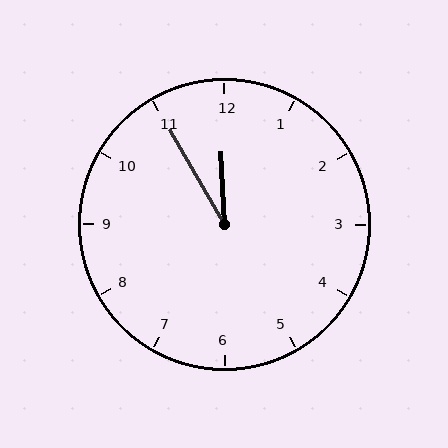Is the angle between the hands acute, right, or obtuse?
It is acute.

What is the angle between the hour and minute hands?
Approximately 28 degrees.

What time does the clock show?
11:55.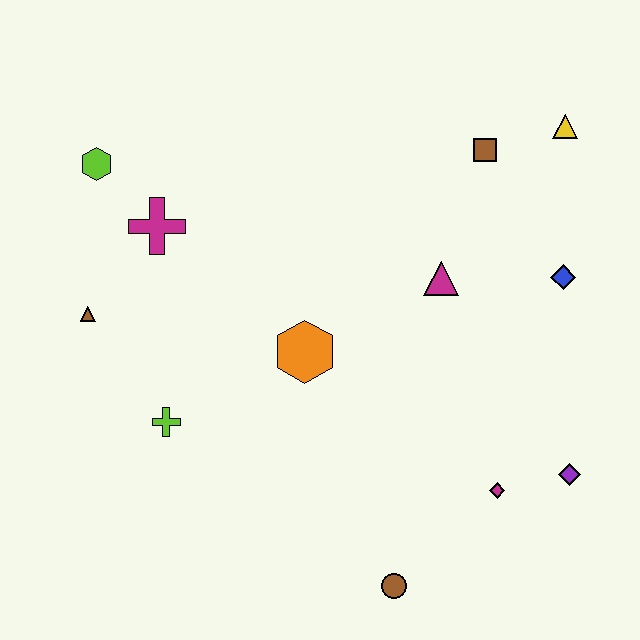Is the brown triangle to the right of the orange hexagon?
No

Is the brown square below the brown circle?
No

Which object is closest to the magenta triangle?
The blue diamond is closest to the magenta triangle.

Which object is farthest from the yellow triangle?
The brown triangle is farthest from the yellow triangle.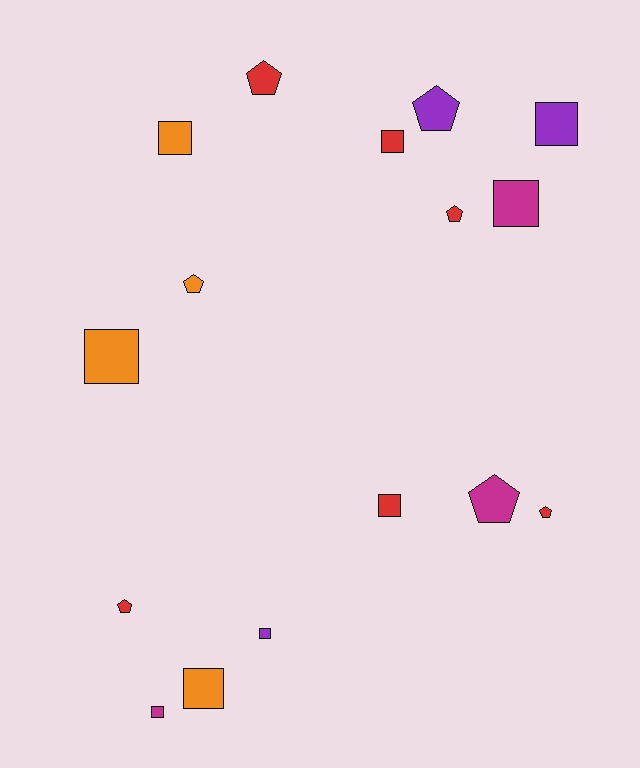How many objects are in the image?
There are 16 objects.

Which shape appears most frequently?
Square, with 9 objects.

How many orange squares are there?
There are 3 orange squares.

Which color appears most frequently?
Red, with 6 objects.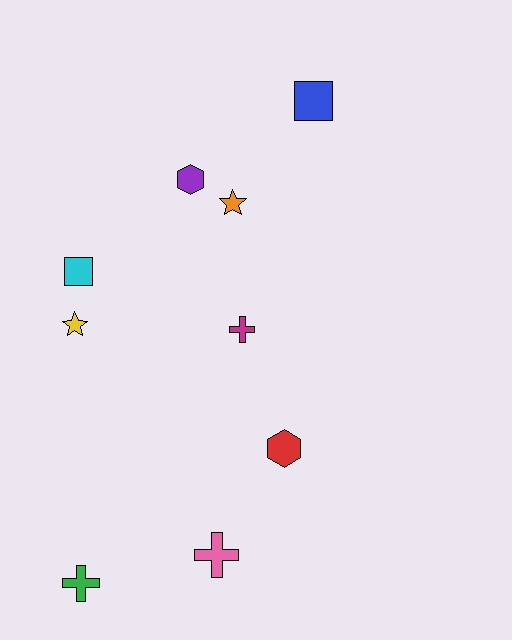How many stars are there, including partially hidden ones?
There are 2 stars.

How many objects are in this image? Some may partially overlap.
There are 9 objects.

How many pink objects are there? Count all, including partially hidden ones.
There is 1 pink object.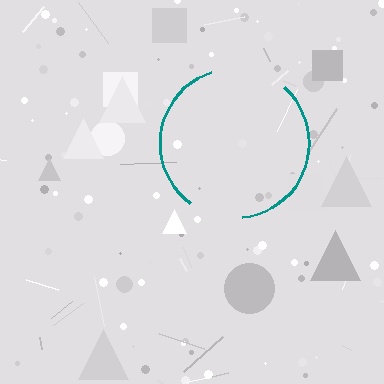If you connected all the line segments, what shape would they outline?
They would outline a circle.